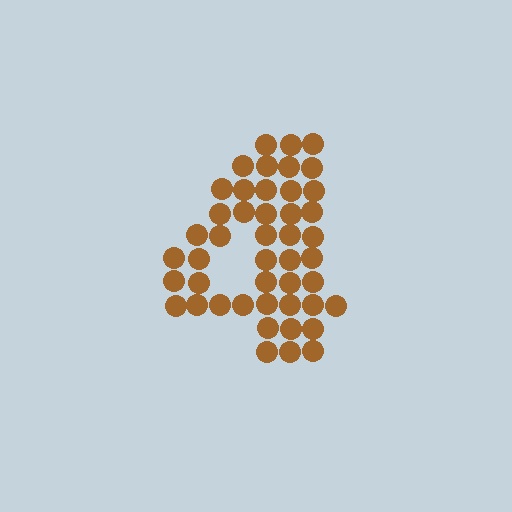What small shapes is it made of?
It is made of small circles.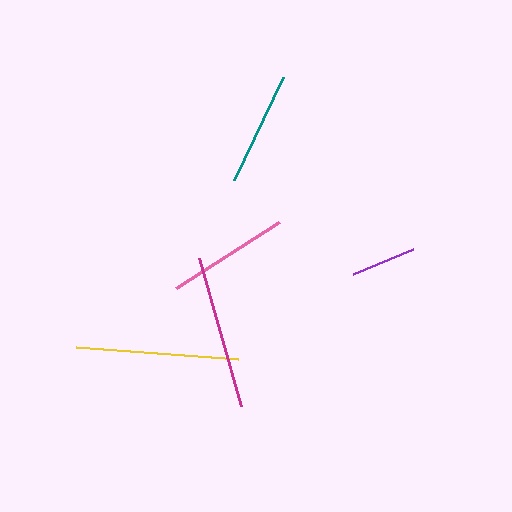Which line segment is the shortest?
The purple line is the shortest at approximately 65 pixels.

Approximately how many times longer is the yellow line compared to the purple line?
The yellow line is approximately 2.5 times the length of the purple line.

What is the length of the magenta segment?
The magenta segment is approximately 154 pixels long.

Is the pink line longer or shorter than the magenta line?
The magenta line is longer than the pink line.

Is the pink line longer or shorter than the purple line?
The pink line is longer than the purple line.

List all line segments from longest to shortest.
From longest to shortest: yellow, magenta, pink, teal, purple.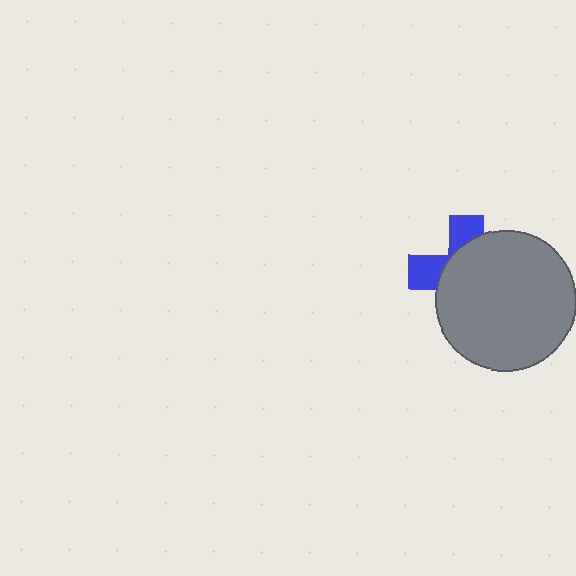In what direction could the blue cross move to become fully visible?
The blue cross could move toward the upper-left. That would shift it out from behind the gray circle entirely.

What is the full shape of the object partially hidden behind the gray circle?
The partially hidden object is a blue cross.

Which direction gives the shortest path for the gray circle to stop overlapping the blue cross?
Moving toward the lower-right gives the shortest separation.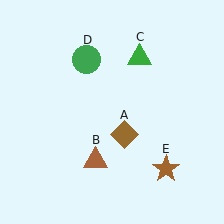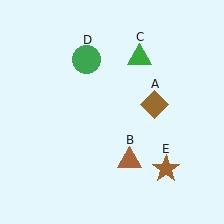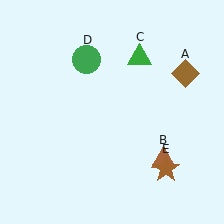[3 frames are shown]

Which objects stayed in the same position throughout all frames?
Green triangle (object C) and green circle (object D) and brown star (object E) remained stationary.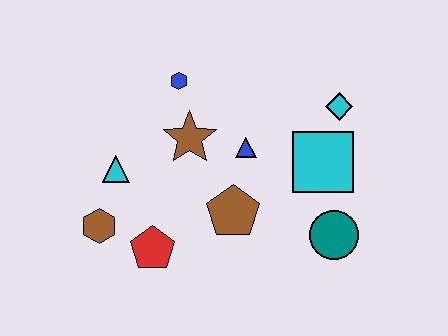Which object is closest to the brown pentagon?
The blue triangle is closest to the brown pentagon.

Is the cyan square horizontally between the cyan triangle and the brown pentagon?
No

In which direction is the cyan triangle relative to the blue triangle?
The cyan triangle is to the left of the blue triangle.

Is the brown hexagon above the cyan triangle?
No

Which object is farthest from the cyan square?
The brown hexagon is farthest from the cyan square.